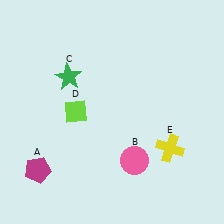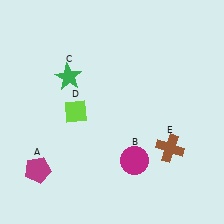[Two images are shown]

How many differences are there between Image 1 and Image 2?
There are 2 differences between the two images.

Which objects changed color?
B changed from pink to magenta. E changed from yellow to brown.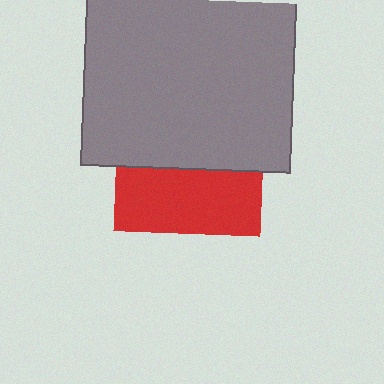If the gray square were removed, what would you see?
You would see the complete red square.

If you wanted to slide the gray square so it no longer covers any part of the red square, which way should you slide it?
Slide it up — that is the most direct way to separate the two shapes.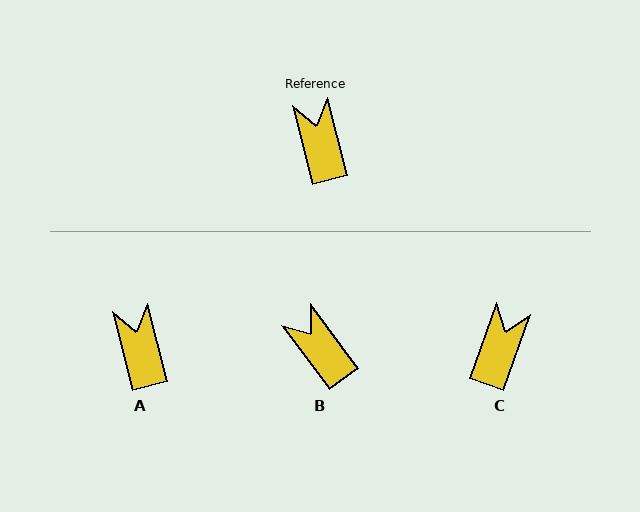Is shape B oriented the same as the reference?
No, it is off by about 23 degrees.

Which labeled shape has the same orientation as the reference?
A.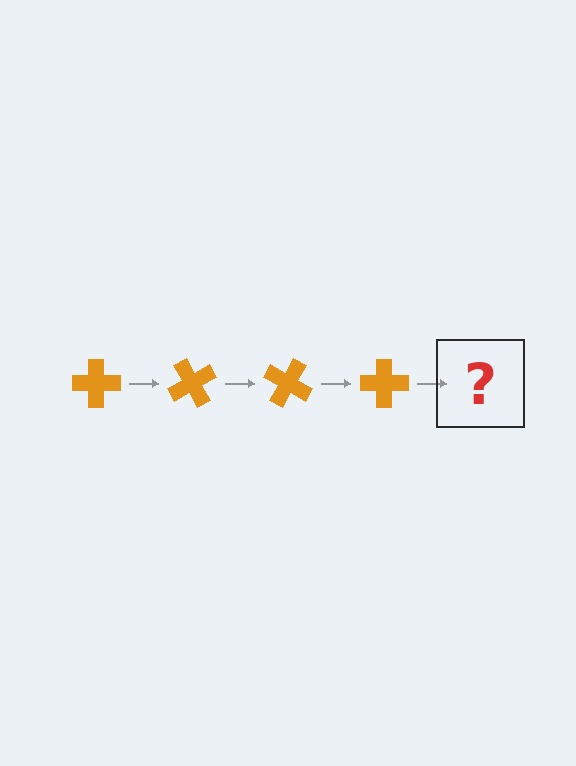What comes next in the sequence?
The next element should be an orange cross rotated 240 degrees.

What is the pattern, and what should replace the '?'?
The pattern is that the cross rotates 60 degrees each step. The '?' should be an orange cross rotated 240 degrees.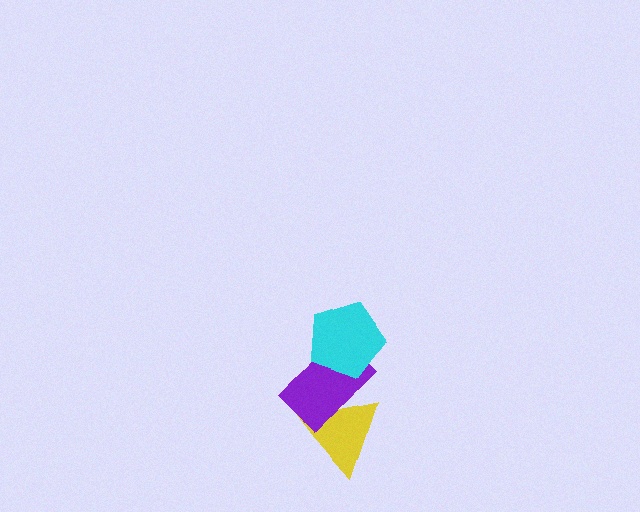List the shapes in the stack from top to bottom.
From top to bottom: the cyan pentagon, the purple rectangle, the yellow triangle.